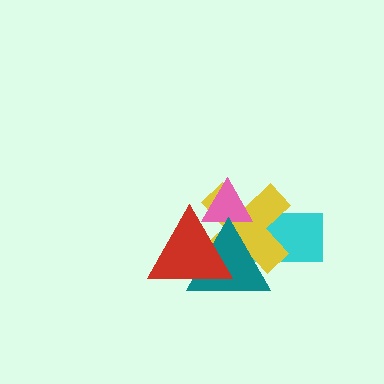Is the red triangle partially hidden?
No, no other shape covers it.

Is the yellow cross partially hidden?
Yes, it is partially covered by another shape.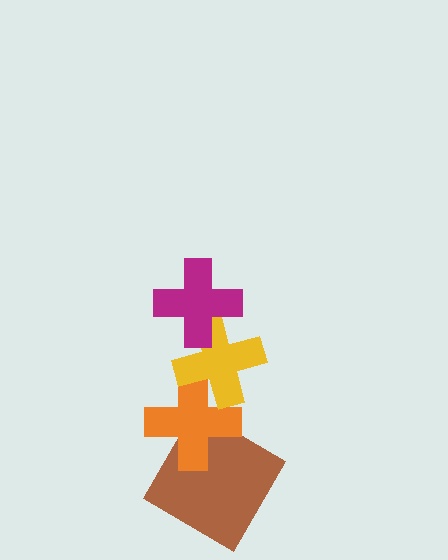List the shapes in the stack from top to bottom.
From top to bottom: the magenta cross, the yellow cross, the orange cross, the brown diamond.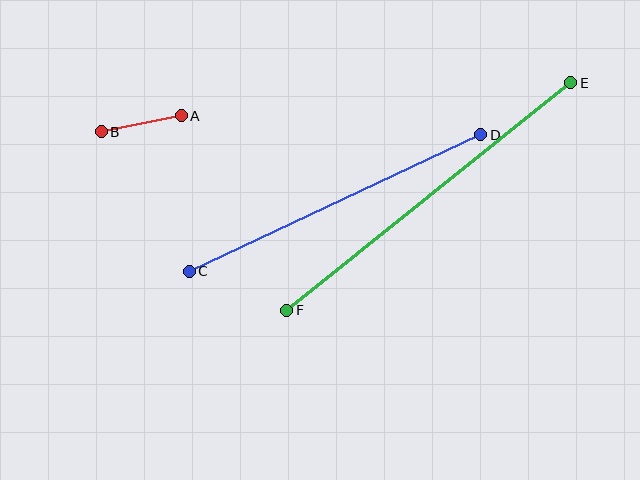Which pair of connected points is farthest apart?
Points E and F are farthest apart.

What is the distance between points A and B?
The distance is approximately 81 pixels.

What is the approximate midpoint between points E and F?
The midpoint is at approximately (429, 197) pixels.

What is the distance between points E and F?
The distance is approximately 364 pixels.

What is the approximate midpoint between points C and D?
The midpoint is at approximately (335, 203) pixels.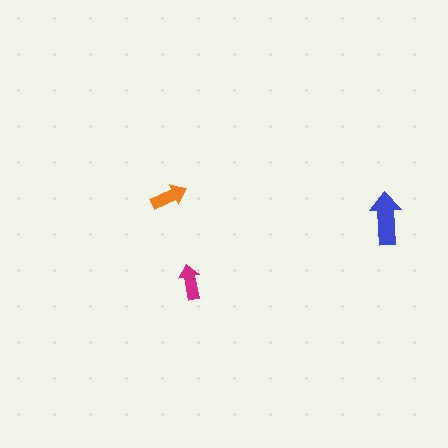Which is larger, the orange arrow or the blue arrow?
The blue one.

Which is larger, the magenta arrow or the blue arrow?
The blue one.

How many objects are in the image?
There are 3 objects in the image.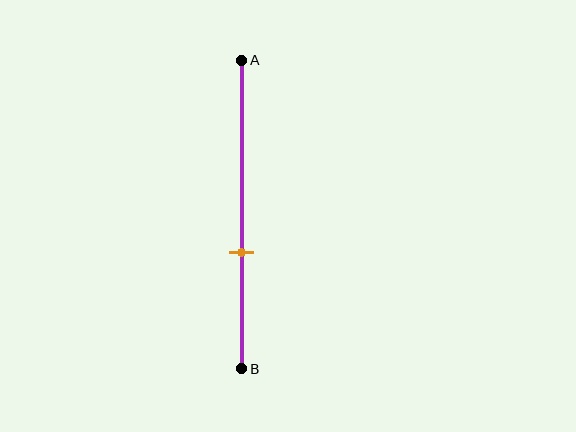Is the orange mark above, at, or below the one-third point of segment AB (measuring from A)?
The orange mark is below the one-third point of segment AB.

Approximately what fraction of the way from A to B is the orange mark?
The orange mark is approximately 60% of the way from A to B.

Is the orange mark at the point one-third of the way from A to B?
No, the mark is at about 60% from A, not at the 33% one-third point.